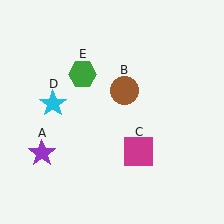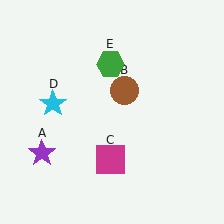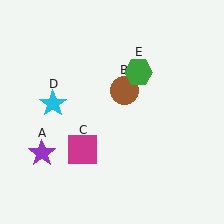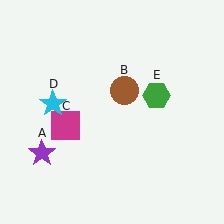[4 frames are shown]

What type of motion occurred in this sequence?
The magenta square (object C), green hexagon (object E) rotated clockwise around the center of the scene.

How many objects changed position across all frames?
2 objects changed position: magenta square (object C), green hexagon (object E).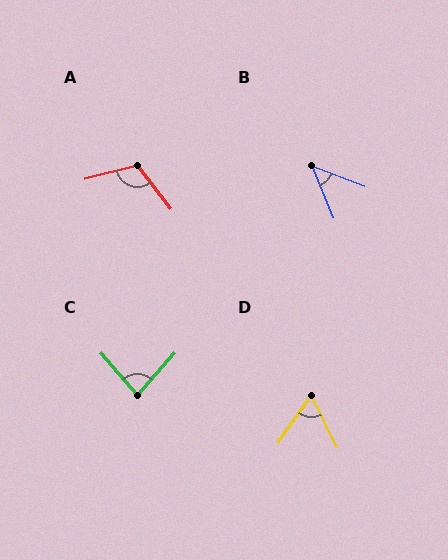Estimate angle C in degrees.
Approximately 82 degrees.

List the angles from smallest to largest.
B (46°), D (61°), C (82°), A (113°).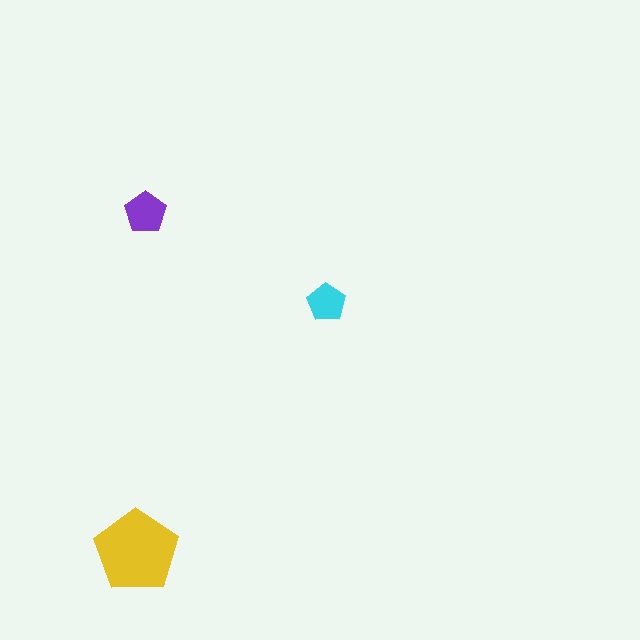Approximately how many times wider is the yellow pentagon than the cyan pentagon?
About 2 times wider.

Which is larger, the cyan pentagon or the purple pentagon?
The purple one.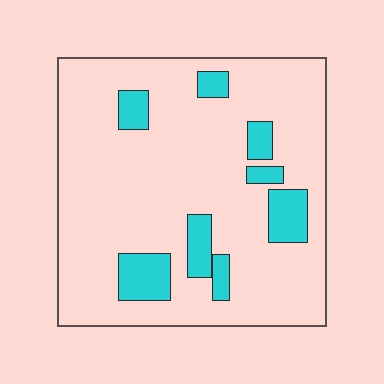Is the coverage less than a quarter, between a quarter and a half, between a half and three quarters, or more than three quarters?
Less than a quarter.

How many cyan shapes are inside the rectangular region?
8.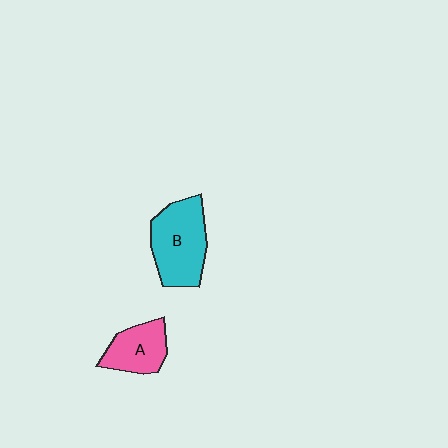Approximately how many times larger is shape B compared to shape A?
Approximately 1.5 times.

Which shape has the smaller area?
Shape A (pink).